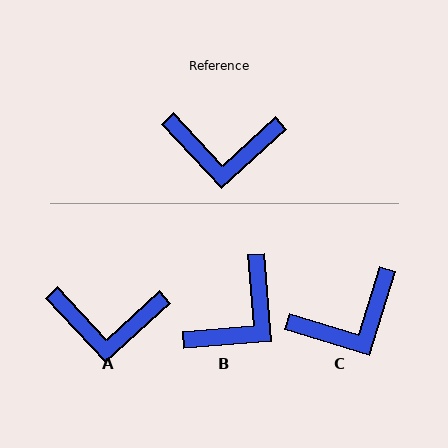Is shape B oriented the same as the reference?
No, it is off by about 52 degrees.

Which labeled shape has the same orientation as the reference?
A.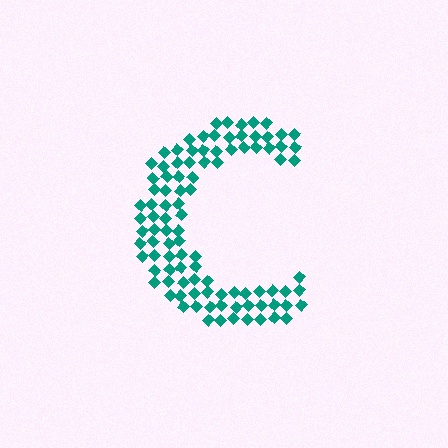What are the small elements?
The small elements are diamonds.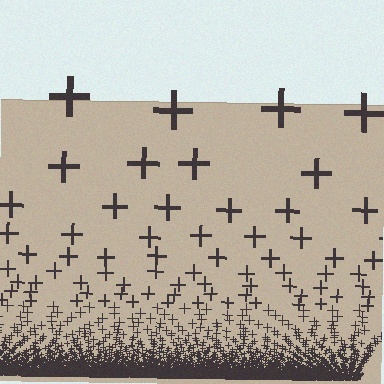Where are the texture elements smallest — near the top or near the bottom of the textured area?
Near the bottom.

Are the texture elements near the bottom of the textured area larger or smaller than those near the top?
Smaller. The gradient is inverted — elements near the bottom are smaller and denser.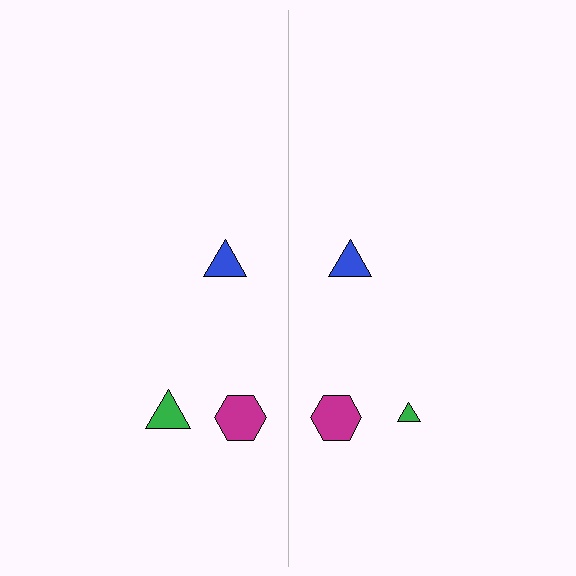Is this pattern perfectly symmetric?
No, the pattern is not perfectly symmetric. The green triangle on the right side has a different size than its mirror counterpart.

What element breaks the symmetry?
The green triangle on the right side has a different size than its mirror counterpart.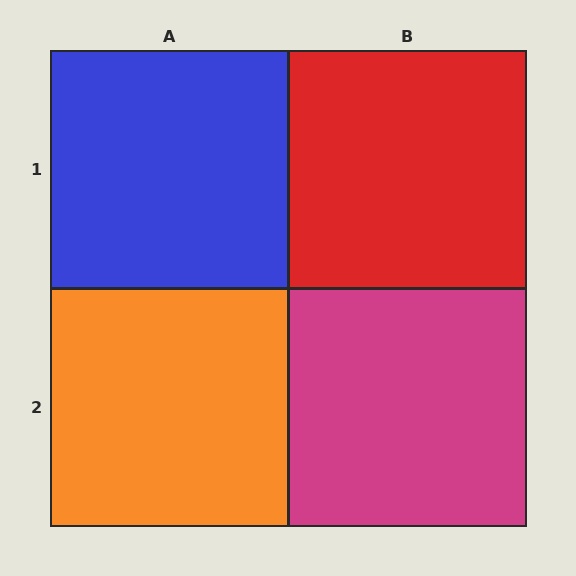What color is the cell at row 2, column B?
Magenta.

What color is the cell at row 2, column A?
Orange.